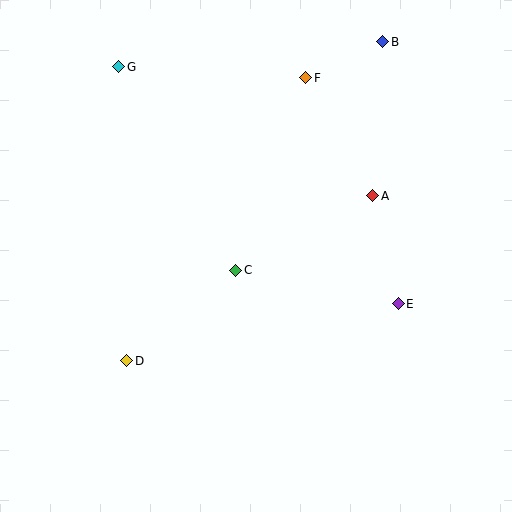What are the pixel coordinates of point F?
Point F is at (306, 78).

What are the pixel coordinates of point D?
Point D is at (127, 361).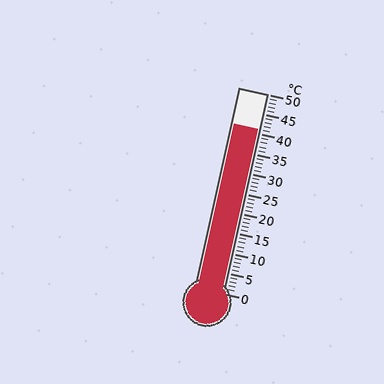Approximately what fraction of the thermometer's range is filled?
The thermometer is filled to approximately 80% of its range.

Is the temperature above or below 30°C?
The temperature is above 30°C.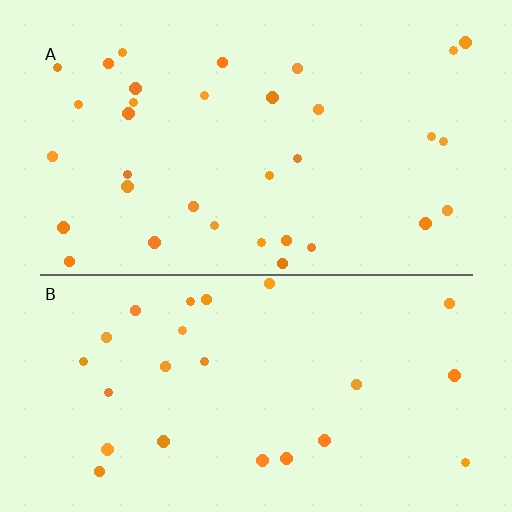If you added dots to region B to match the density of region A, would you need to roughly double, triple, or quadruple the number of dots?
Approximately double.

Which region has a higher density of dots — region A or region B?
A (the top).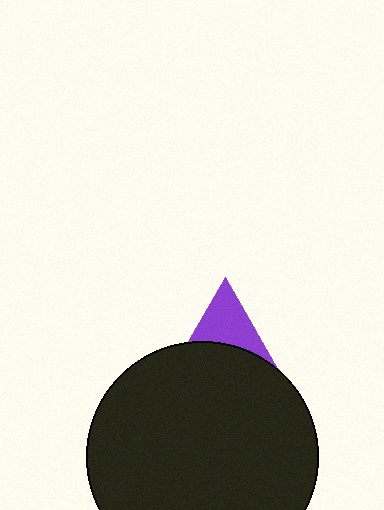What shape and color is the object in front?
The object in front is a black circle.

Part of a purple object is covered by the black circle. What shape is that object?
It is a triangle.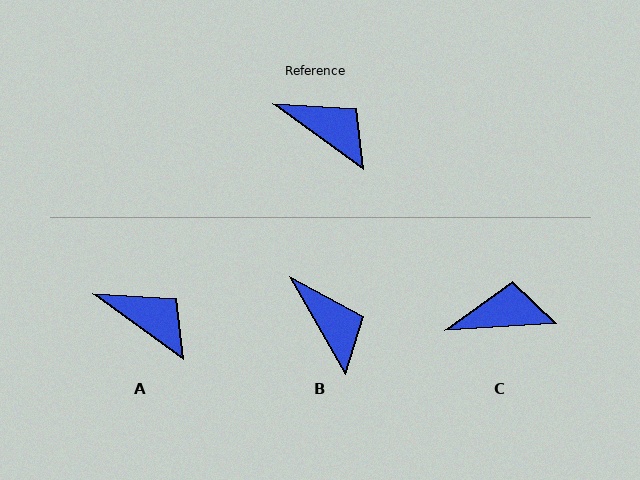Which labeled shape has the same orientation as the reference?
A.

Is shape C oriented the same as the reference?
No, it is off by about 40 degrees.